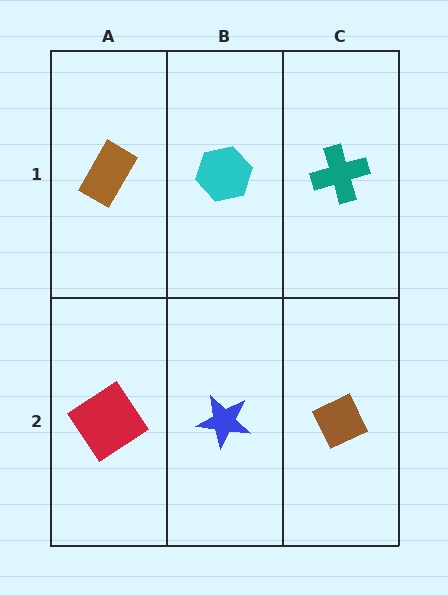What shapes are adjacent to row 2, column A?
A brown rectangle (row 1, column A), a blue star (row 2, column B).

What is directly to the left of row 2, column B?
A red diamond.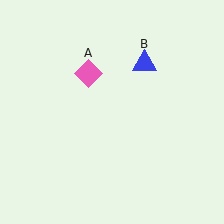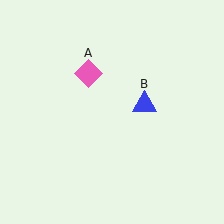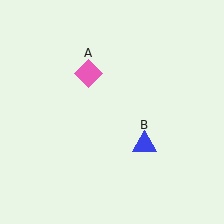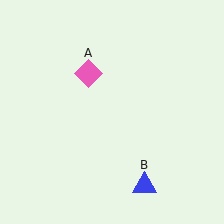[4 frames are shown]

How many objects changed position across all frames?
1 object changed position: blue triangle (object B).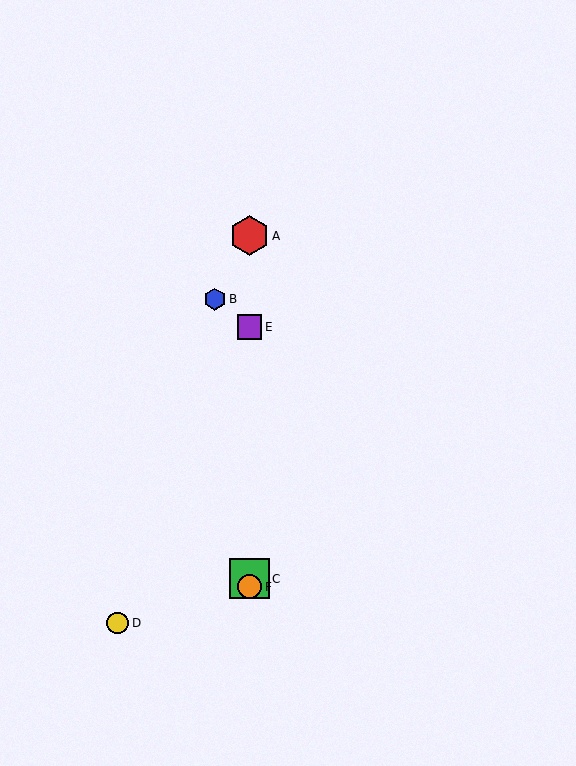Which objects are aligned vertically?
Objects A, C, E, F are aligned vertically.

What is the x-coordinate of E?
Object E is at x≈249.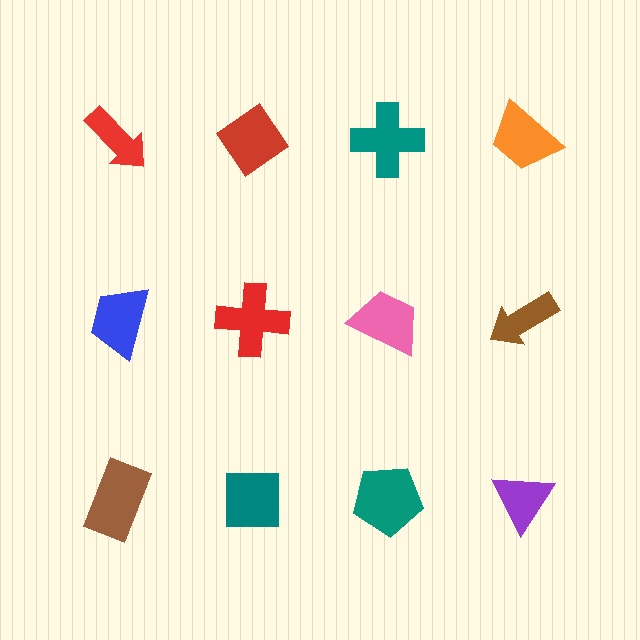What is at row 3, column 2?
A teal square.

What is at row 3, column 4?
A purple triangle.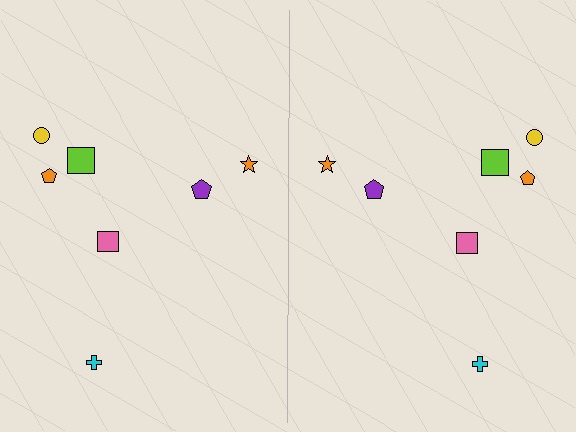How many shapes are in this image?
There are 14 shapes in this image.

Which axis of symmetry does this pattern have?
The pattern has a vertical axis of symmetry running through the center of the image.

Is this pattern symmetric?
Yes, this pattern has bilateral (reflection) symmetry.